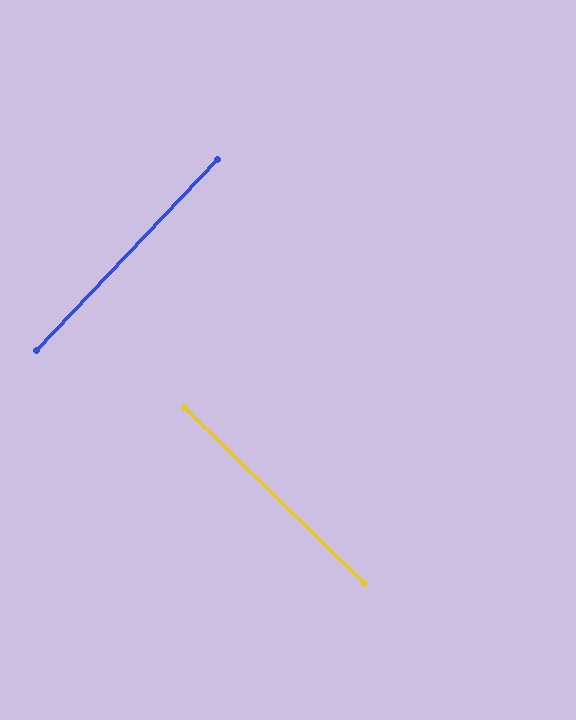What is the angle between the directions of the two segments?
Approximately 89 degrees.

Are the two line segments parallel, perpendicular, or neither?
Perpendicular — they meet at approximately 89°.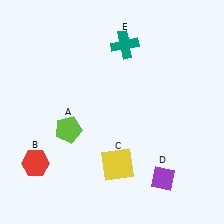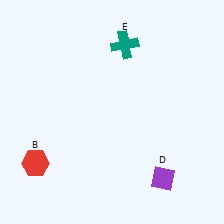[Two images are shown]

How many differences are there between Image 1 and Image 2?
There are 2 differences between the two images.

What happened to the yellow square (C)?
The yellow square (C) was removed in Image 2. It was in the bottom-right area of Image 1.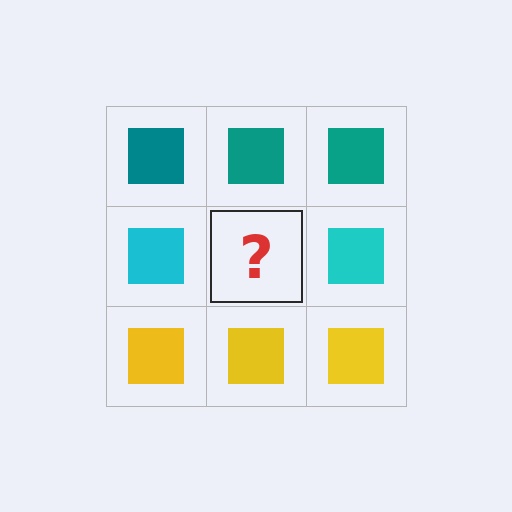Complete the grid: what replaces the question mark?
The question mark should be replaced with a cyan square.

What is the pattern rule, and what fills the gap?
The rule is that each row has a consistent color. The gap should be filled with a cyan square.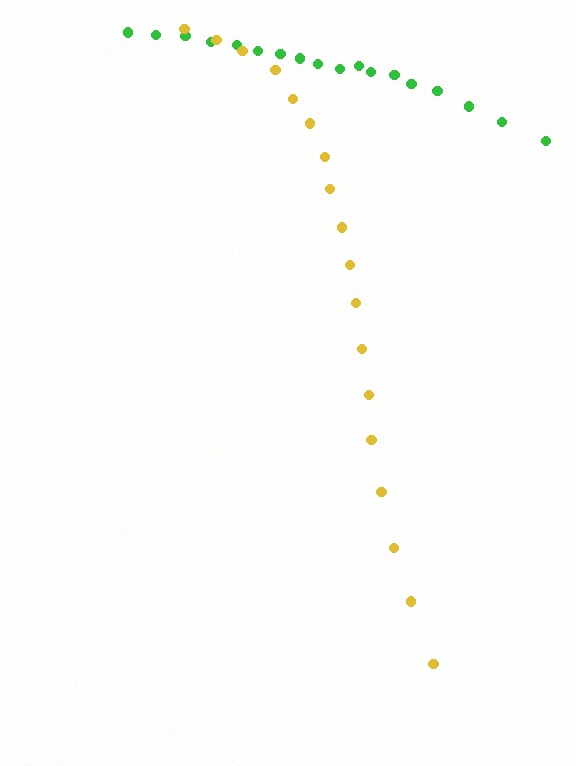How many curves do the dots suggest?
There are 2 distinct paths.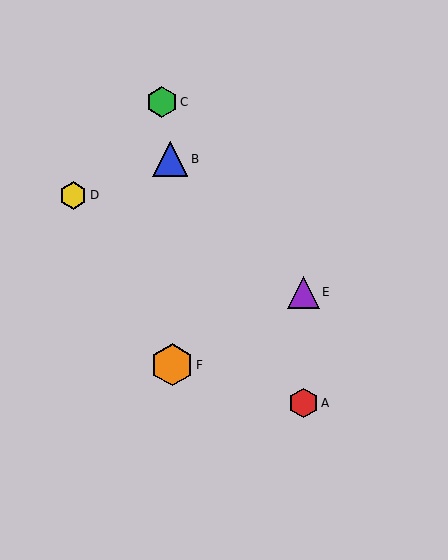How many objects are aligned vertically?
2 objects (A, E) are aligned vertically.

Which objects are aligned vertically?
Objects A, E are aligned vertically.